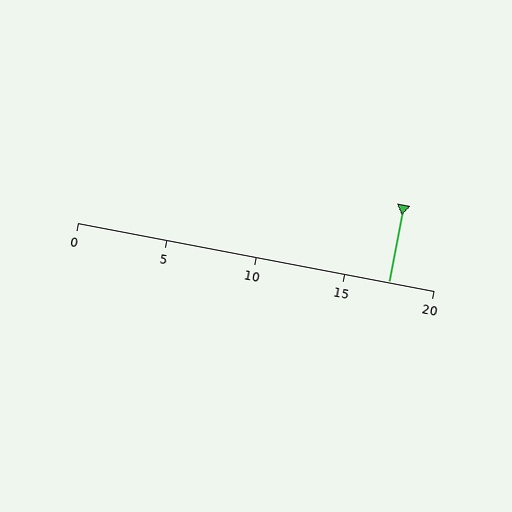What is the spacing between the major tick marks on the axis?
The major ticks are spaced 5 apart.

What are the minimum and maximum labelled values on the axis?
The axis runs from 0 to 20.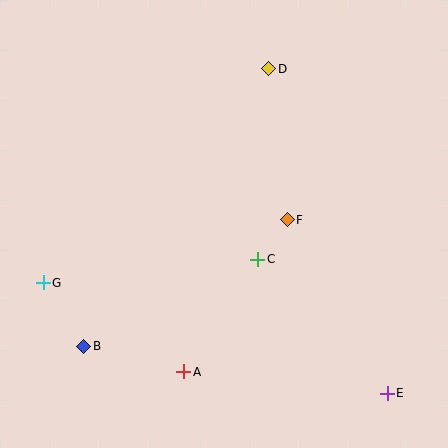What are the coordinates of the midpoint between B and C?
The midpoint between B and C is at (171, 303).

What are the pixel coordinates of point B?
Point B is at (84, 346).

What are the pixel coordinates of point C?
Point C is at (258, 259).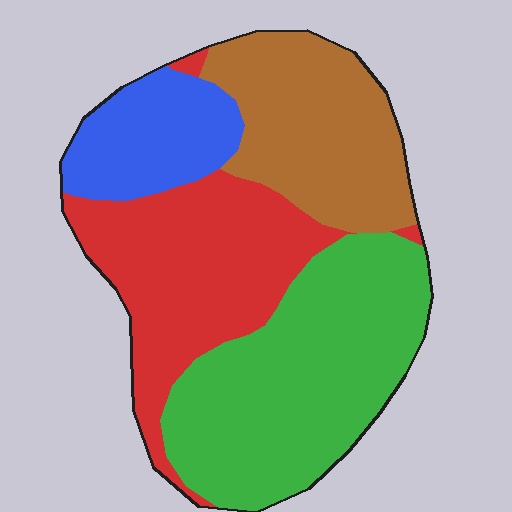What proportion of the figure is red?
Red covers around 30% of the figure.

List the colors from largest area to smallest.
From largest to smallest: green, red, brown, blue.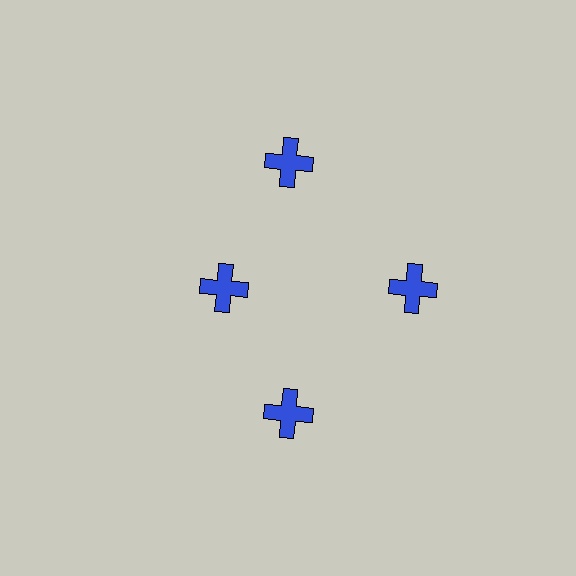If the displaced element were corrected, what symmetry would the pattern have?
It would have 4-fold rotational symmetry — the pattern would map onto itself every 90 degrees.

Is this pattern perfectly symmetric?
No. The 4 blue crosses are arranged in a ring, but one element near the 9 o'clock position is pulled inward toward the center, breaking the 4-fold rotational symmetry.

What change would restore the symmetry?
The symmetry would be restored by moving it outward, back onto the ring so that all 4 crosses sit at equal angles and equal distance from the center.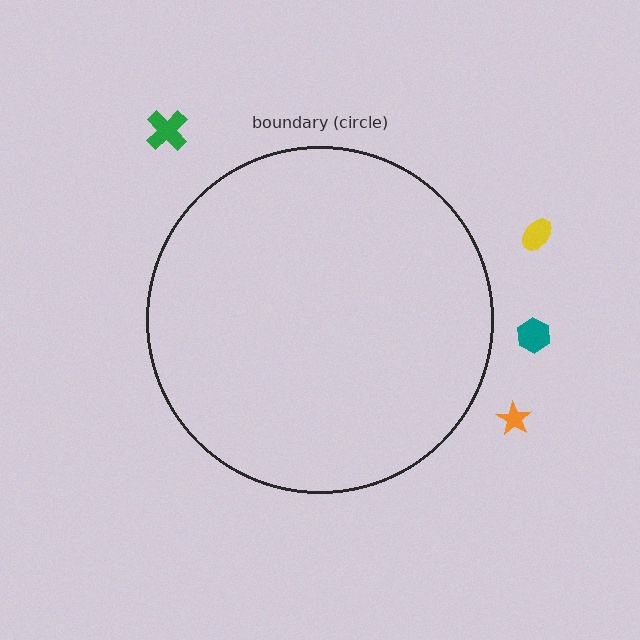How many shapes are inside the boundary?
0 inside, 4 outside.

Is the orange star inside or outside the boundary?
Outside.